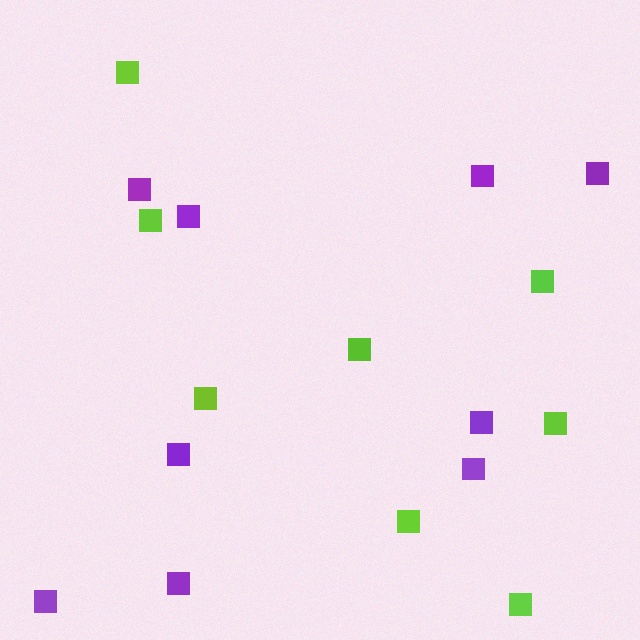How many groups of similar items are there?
There are 2 groups: one group of purple squares (9) and one group of lime squares (8).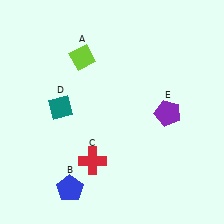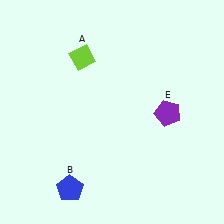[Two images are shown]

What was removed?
The teal diamond (D), the red cross (C) were removed in Image 2.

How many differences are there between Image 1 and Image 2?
There are 2 differences between the two images.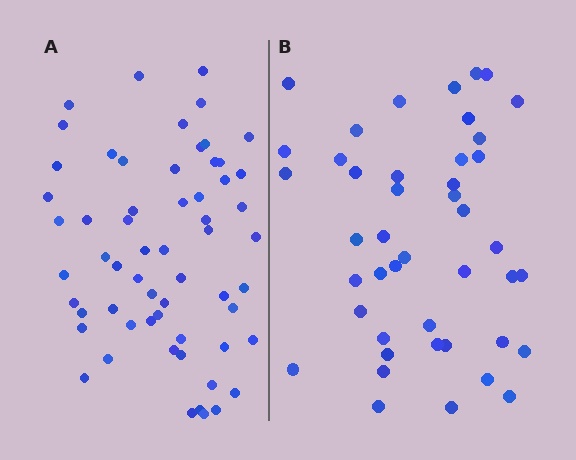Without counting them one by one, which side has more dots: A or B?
Region A (the left region) has more dots.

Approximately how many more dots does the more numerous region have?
Region A has approximately 15 more dots than region B.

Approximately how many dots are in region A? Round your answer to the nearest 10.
About 60 dots.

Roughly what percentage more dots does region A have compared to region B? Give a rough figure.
About 35% more.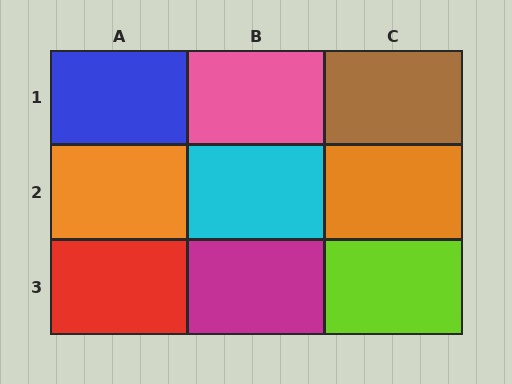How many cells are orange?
2 cells are orange.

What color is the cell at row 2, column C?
Orange.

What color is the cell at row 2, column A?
Orange.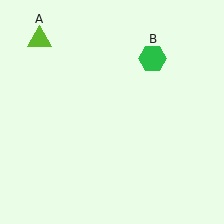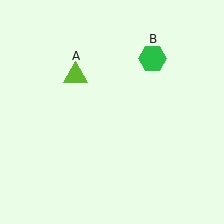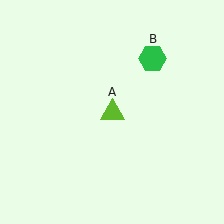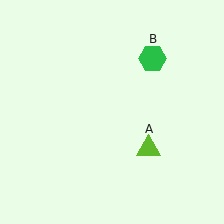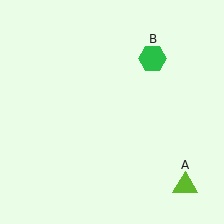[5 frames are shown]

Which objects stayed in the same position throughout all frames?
Green hexagon (object B) remained stationary.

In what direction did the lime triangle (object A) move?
The lime triangle (object A) moved down and to the right.